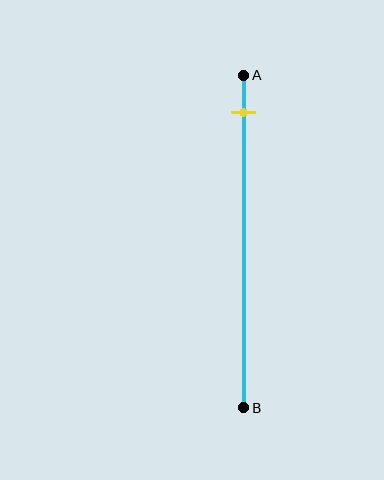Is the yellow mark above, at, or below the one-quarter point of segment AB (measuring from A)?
The yellow mark is above the one-quarter point of segment AB.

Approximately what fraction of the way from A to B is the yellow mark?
The yellow mark is approximately 10% of the way from A to B.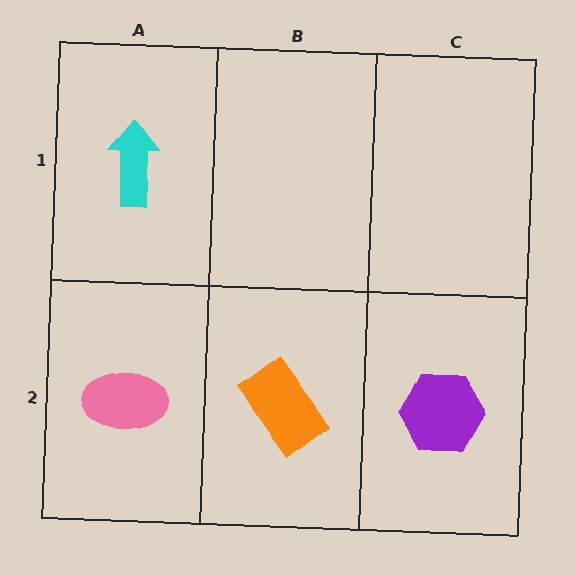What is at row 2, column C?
A purple hexagon.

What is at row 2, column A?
A pink ellipse.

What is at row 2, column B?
An orange rectangle.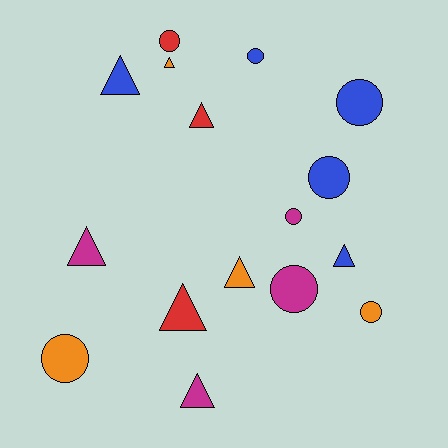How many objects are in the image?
There are 16 objects.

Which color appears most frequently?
Blue, with 5 objects.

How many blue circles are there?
There are 3 blue circles.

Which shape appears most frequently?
Triangle, with 8 objects.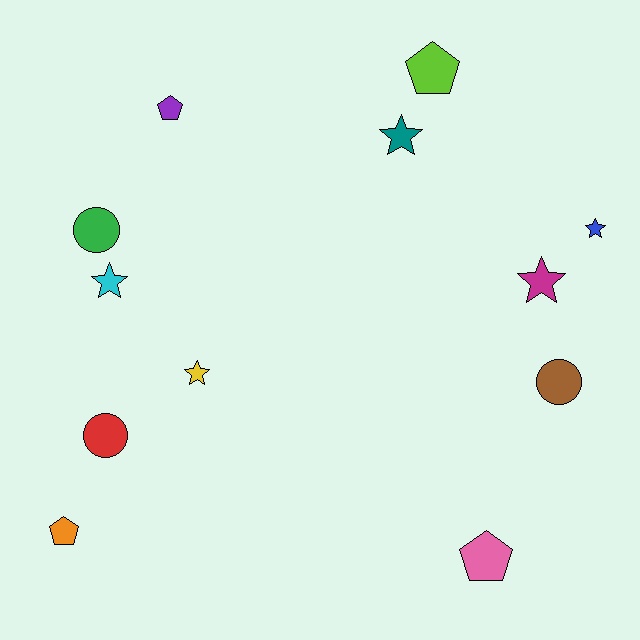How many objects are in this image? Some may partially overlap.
There are 12 objects.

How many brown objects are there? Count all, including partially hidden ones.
There is 1 brown object.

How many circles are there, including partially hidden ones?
There are 3 circles.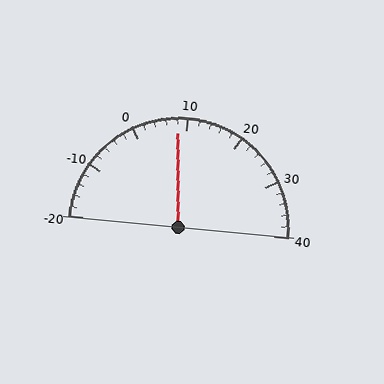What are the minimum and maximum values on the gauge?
The gauge ranges from -20 to 40.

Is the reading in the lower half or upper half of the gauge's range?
The reading is in the lower half of the range (-20 to 40).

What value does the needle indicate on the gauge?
The needle indicates approximately 8.